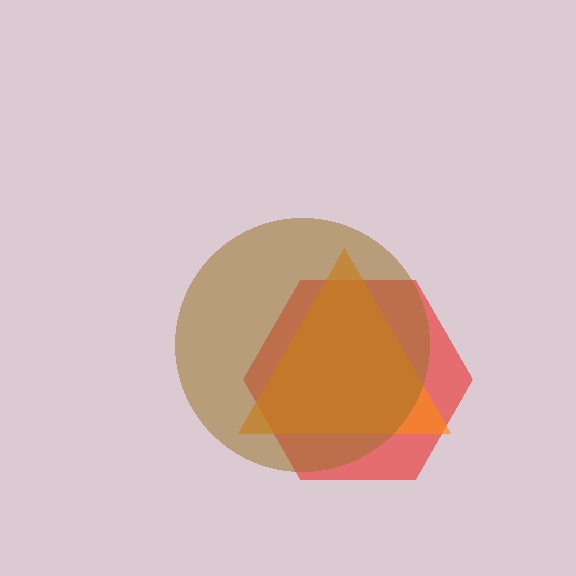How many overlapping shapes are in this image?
There are 3 overlapping shapes in the image.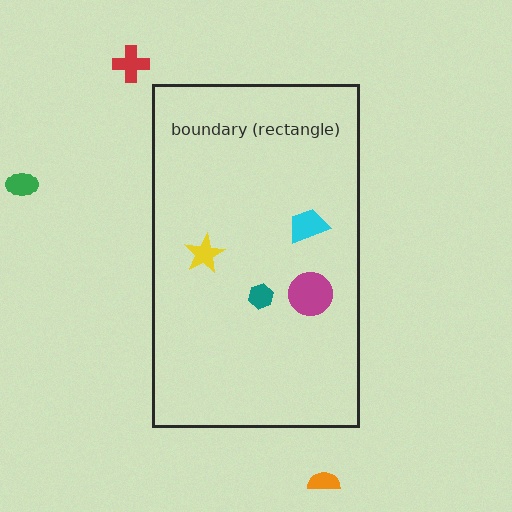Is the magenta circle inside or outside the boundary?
Inside.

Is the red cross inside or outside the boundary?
Outside.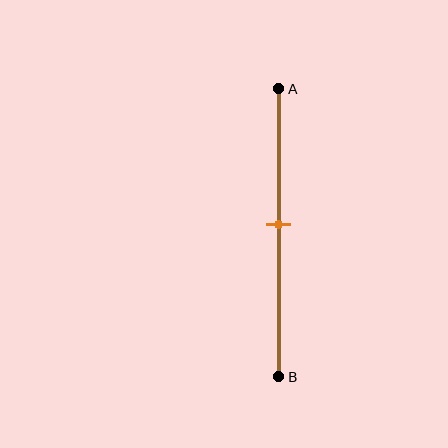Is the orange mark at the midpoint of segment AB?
Yes, the mark is approximately at the midpoint.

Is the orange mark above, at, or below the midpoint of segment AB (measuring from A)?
The orange mark is approximately at the midpoint of segment AB.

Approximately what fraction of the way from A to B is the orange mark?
The orange mark is approximately 45% of the way from A to B.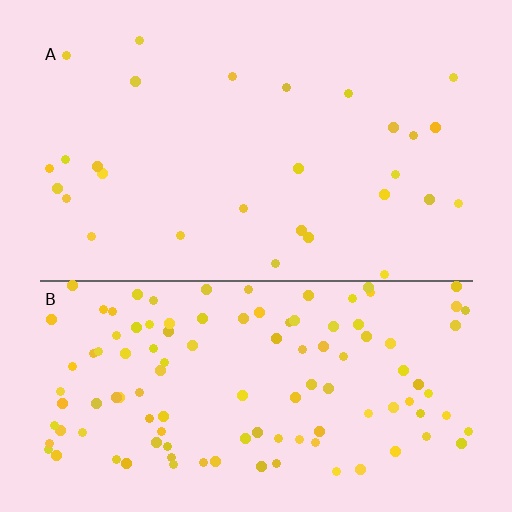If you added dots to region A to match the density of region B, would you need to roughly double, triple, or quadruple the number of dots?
Approximately quadruple.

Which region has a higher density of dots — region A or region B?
B (the bottom).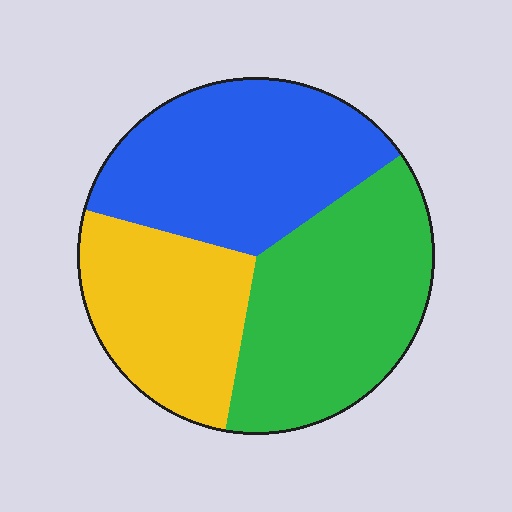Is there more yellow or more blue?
Blue.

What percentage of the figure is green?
Green takes up between a third and a half of the figure.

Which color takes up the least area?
Yellow, at roughly 25%.